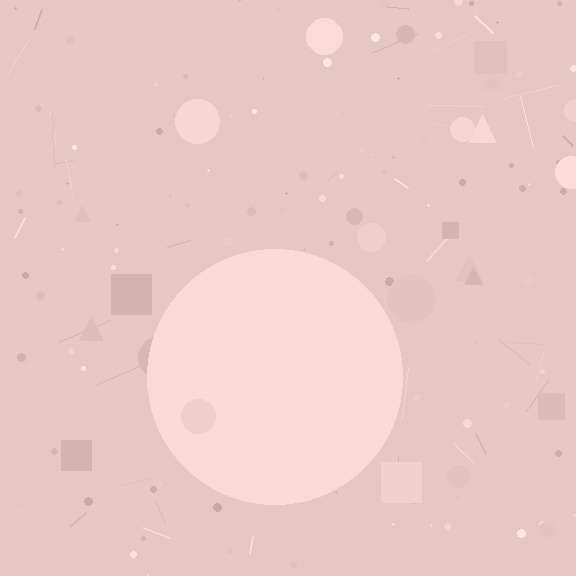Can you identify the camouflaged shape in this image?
The camouflaged shape is a circle.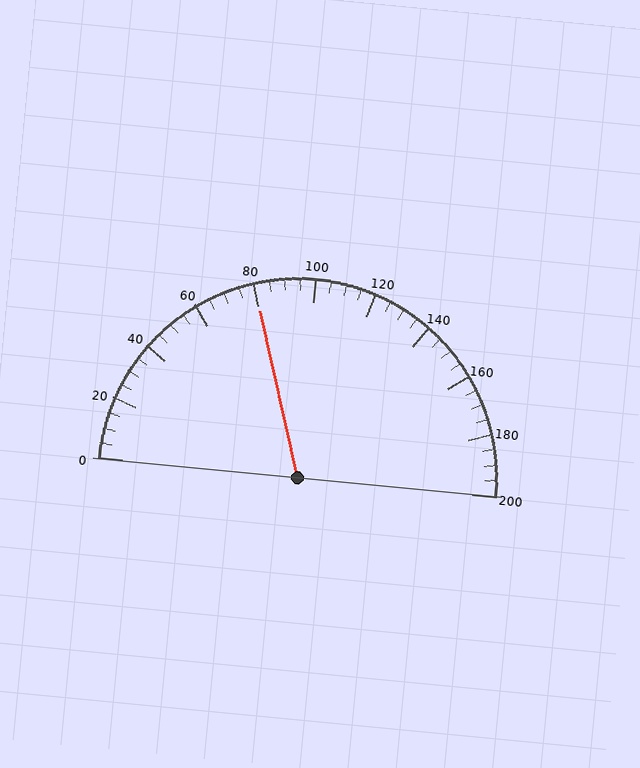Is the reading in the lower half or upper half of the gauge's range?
The reading is in the lower half of the range (0 to 200).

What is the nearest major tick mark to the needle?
The nearest major tick mark is 80.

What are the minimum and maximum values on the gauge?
The gauge ranges from 0 to 200.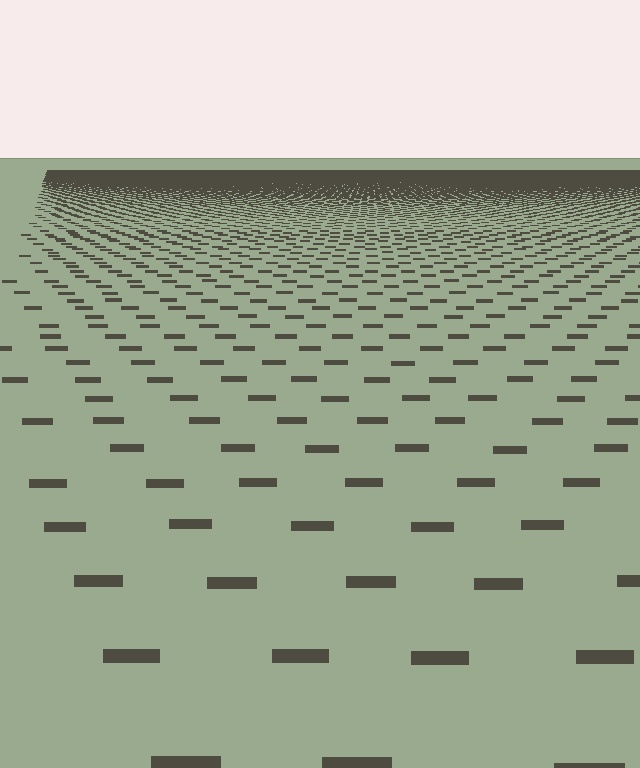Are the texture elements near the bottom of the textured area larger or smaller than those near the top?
Larger. Near the bottom, elements are closer to the viewer and appear at a bigger on-screen size.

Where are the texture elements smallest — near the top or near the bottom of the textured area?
Near the top.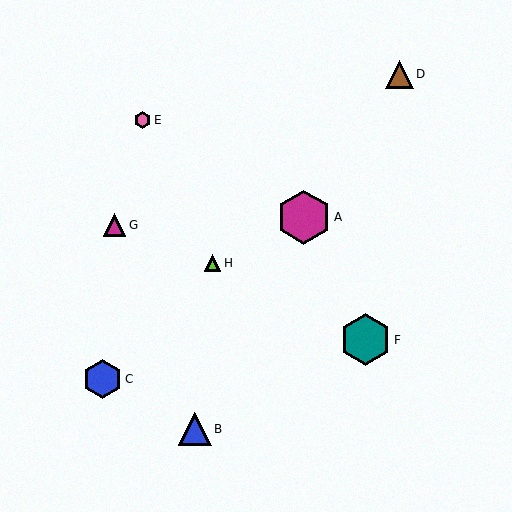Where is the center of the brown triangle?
The center of the brown triangle is at (399, 74).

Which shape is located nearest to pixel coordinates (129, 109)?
The pink hexagon (labeled E) at (143, 120) is nearest to that location.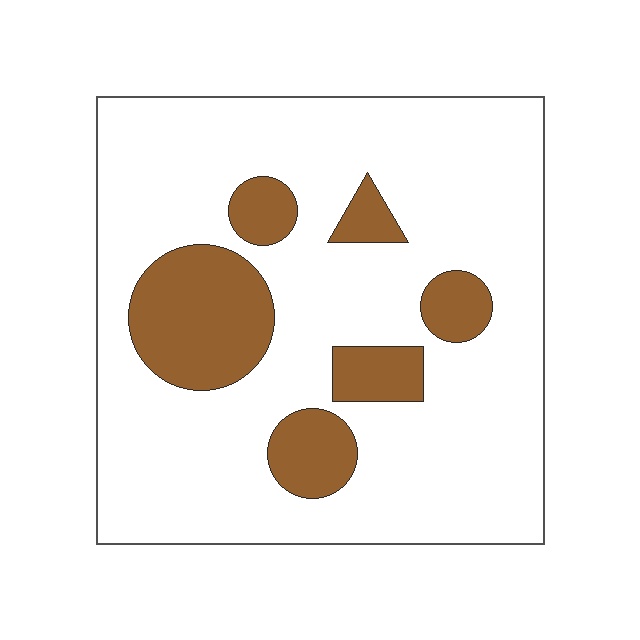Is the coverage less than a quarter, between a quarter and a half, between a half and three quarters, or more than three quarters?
Less than a quarter.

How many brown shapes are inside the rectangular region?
6.